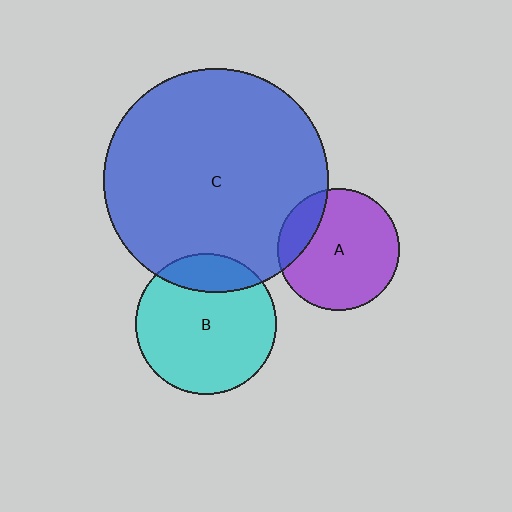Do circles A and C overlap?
Yes.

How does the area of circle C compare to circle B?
Approximately 2.5 times.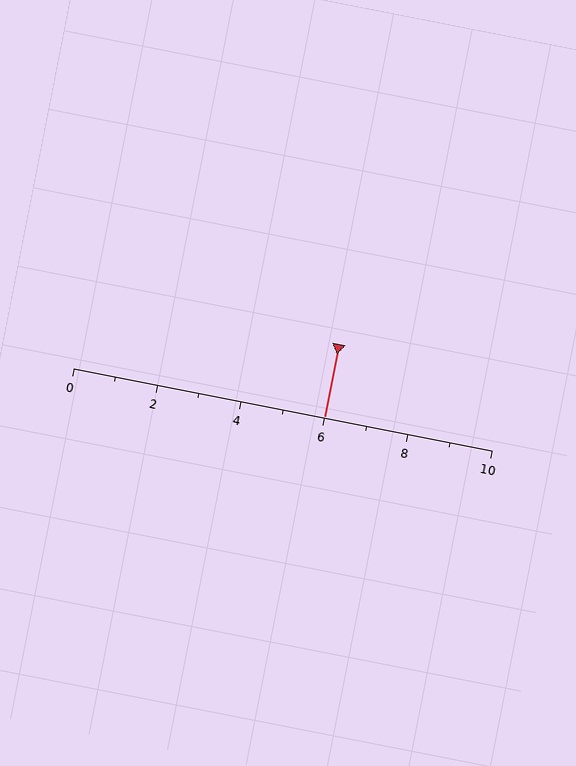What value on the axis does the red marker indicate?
The marker indicates approximately 6.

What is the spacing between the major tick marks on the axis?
The major ticks are spaced 2 apart.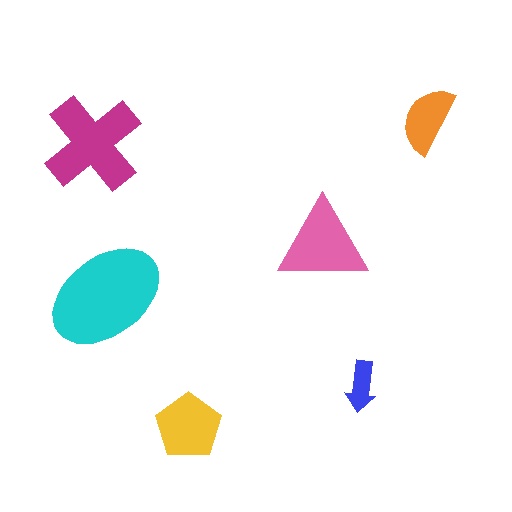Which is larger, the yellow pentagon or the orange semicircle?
The yellow pentagon.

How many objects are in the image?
There are 6 objects in the image.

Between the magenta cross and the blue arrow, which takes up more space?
The magenta cross.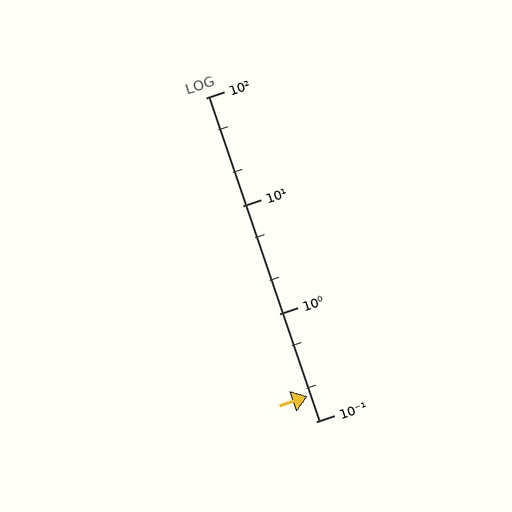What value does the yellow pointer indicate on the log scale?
The pointer indicates approximately 0.17.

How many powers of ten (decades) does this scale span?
The scale spans 3 decades, from 0.1 to 100.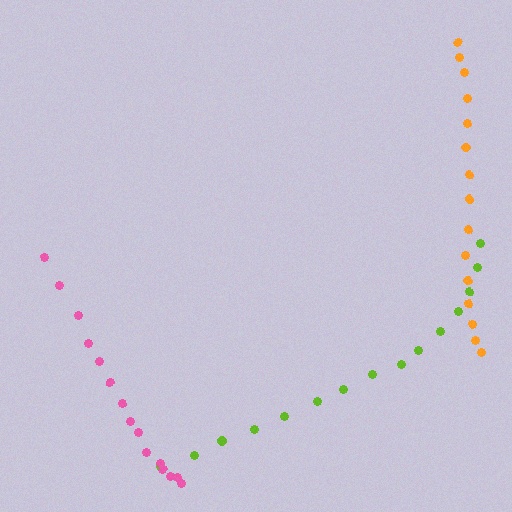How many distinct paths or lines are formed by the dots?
There are 3 distinct paths.